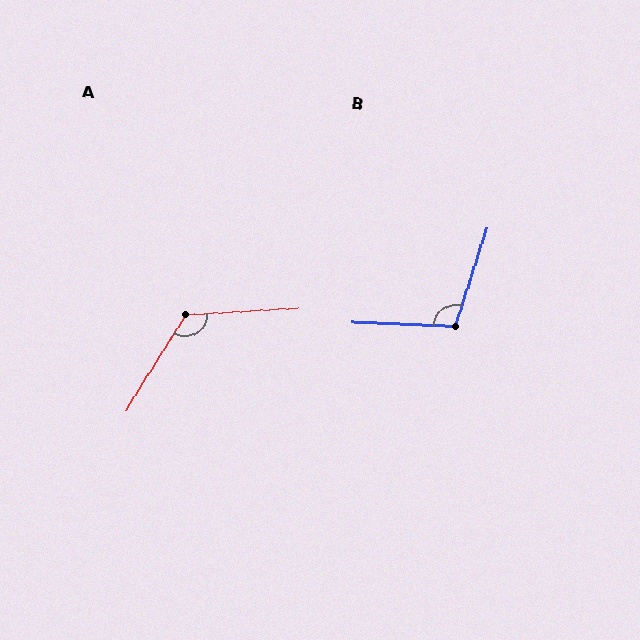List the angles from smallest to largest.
B (105°), A (125°).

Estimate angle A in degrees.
Approximately 125 degrees.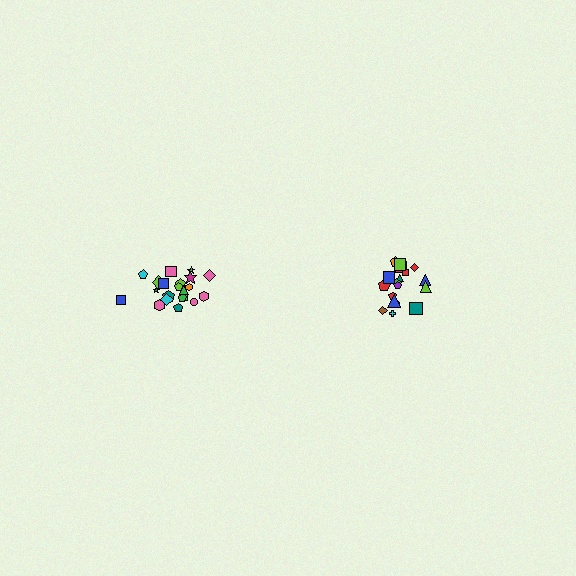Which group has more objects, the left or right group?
The left group.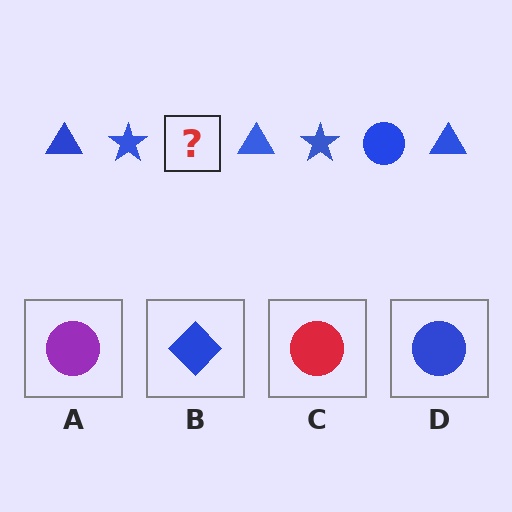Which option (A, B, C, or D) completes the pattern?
D.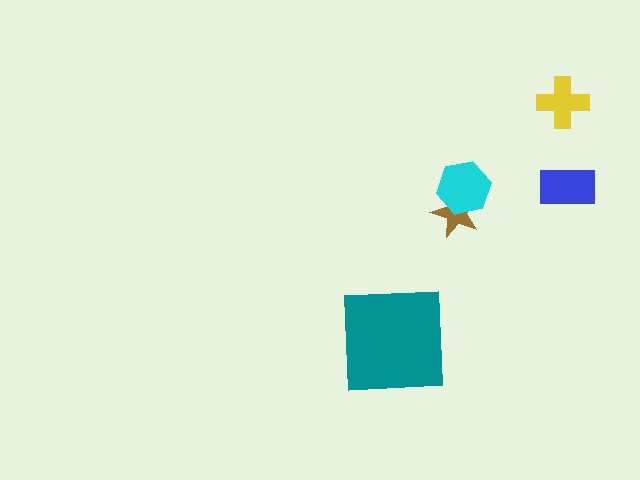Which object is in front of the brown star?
The cyan hexagon is in front of the brown star.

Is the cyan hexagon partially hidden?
No, no other shape covers it.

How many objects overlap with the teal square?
0 objects overlap with the teal square.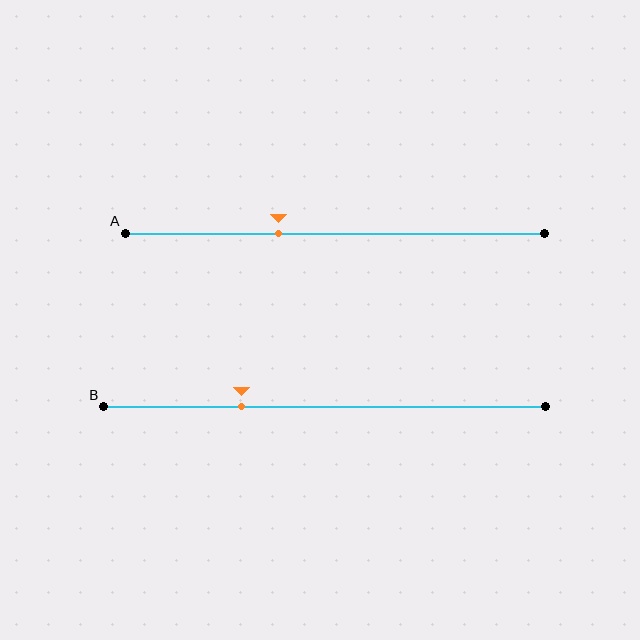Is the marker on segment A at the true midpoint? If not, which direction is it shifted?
No, the marker on segment A is shifted to the left by about 14% of the segment length.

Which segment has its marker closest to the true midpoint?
Segment A has its marker closest to the true midpoint.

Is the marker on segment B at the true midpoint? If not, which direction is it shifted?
No, the marker on segment B is shifted to the left by about 19% of the segment length.